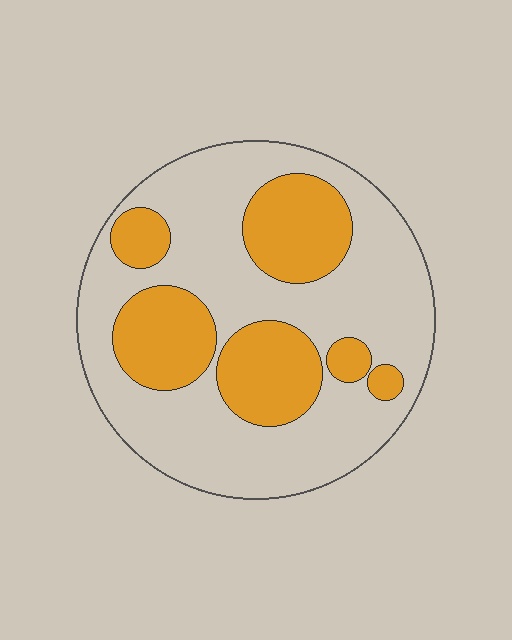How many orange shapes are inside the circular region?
6.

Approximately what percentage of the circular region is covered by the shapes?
Approximately 30%.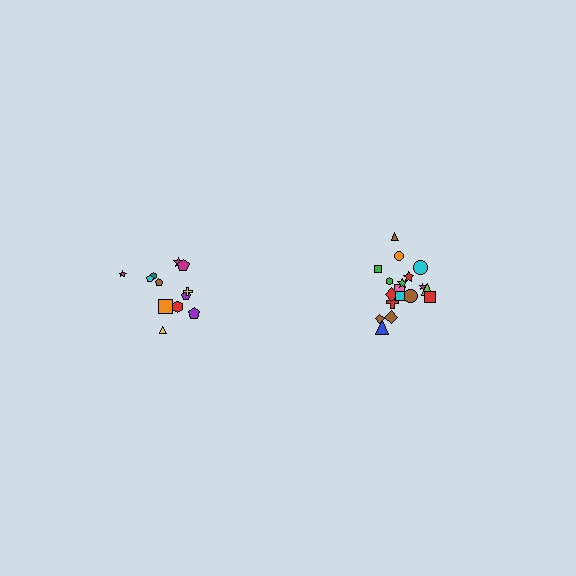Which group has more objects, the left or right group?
The right group.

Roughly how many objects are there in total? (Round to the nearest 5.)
Roughly 30 objects in total.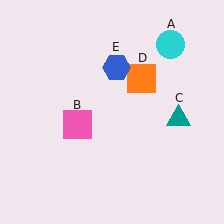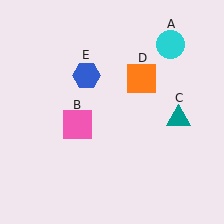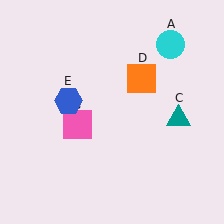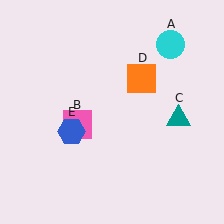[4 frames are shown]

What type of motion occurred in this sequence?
The blue hexagon (object E) rotated counterclockwise around the center of the scene.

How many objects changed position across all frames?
1 object changed position: blue hexagon (object E).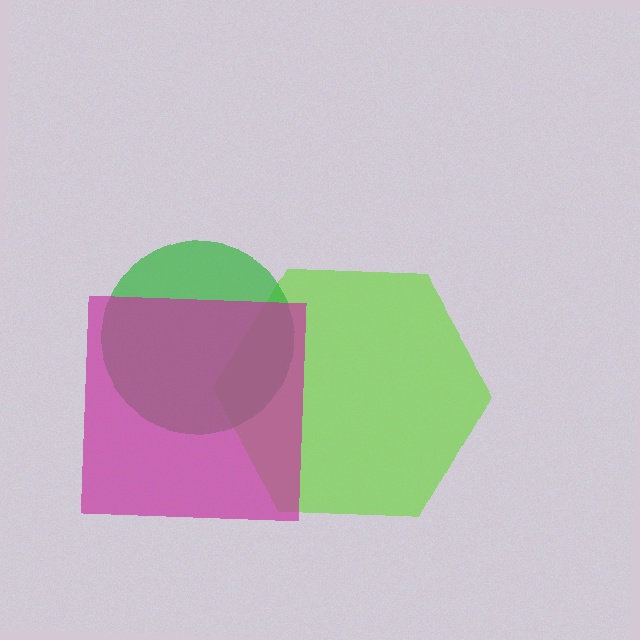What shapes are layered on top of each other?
The layered shapes are: a lime hexagon, a green circle, a magenta square.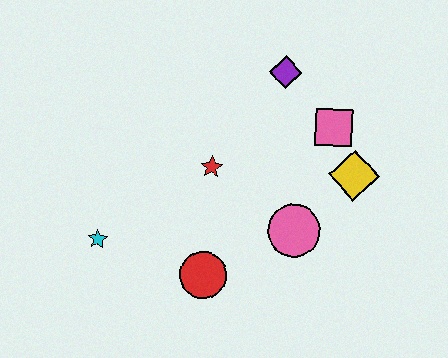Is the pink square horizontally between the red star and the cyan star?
No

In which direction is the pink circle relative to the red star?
The pink circle is to the right of the red star.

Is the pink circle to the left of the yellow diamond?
Yes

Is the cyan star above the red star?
No